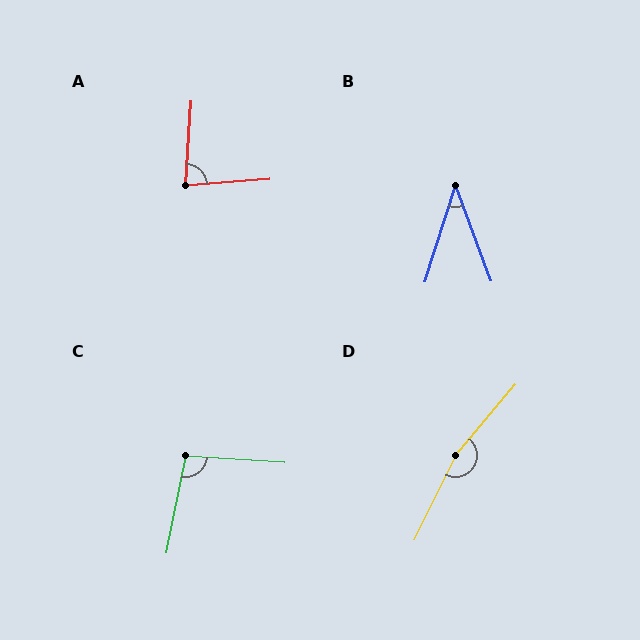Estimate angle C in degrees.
Approximately 98 degrees.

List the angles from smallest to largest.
B (38°), A (82°), C (98°), D (166°).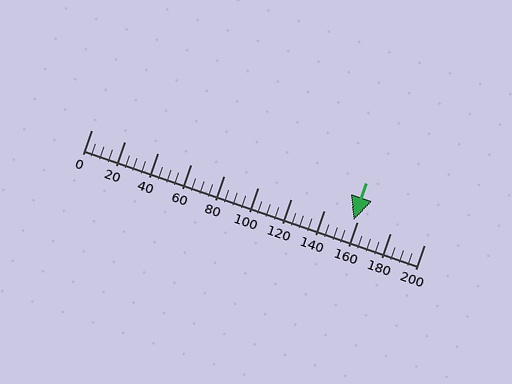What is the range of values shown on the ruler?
The ruler shows values from 0 to 200.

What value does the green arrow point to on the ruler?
The green arrow points to approximately 157.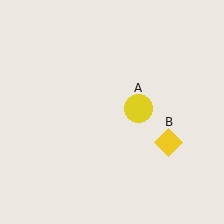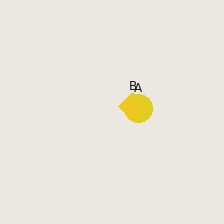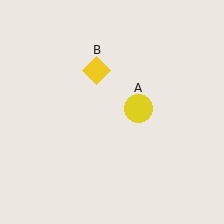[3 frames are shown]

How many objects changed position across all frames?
1 object changed position: yellow diamond (object B).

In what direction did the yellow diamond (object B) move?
The yellow diamond (object B) moved up and to the left.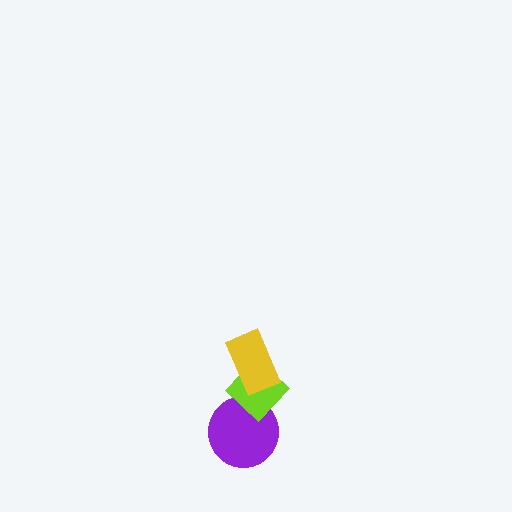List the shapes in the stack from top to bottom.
From top to bottom: the yellow rectangle, the lime diamond, the purple circle.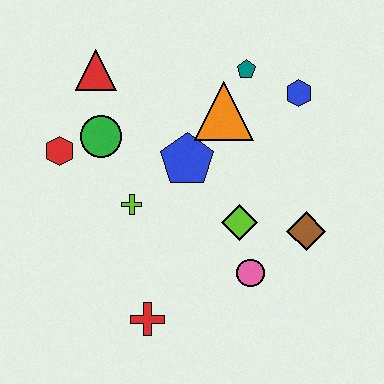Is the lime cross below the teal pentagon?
Yes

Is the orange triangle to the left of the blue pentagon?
No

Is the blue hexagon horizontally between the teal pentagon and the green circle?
No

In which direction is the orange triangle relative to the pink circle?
The orange triangle is above the pink circle.